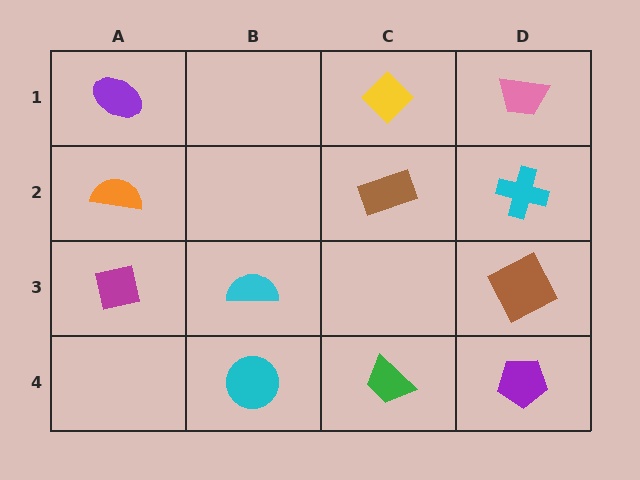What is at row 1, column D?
A pink trapezoid.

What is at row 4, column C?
A green trapezoid.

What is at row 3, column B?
A cyan semicircle.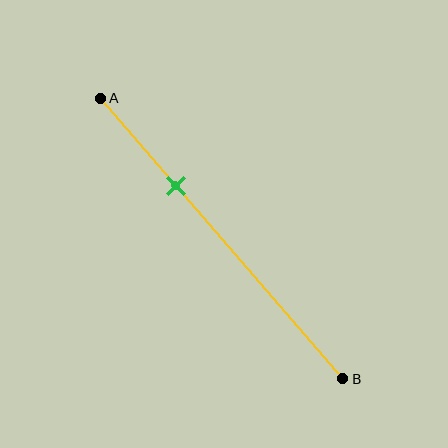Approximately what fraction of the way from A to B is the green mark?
The green mark is approximately 30% of the way from A to B.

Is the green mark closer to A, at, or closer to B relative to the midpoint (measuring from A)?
The green mark is closer to point A than the midpoint of segment AB.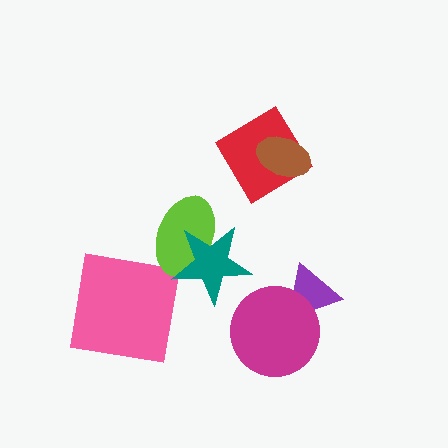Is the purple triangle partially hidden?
Yes, it is partially covered by another shape.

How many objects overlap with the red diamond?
1 object overlaps with the red diamond.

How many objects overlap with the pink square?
0 objects overlap with the pink square.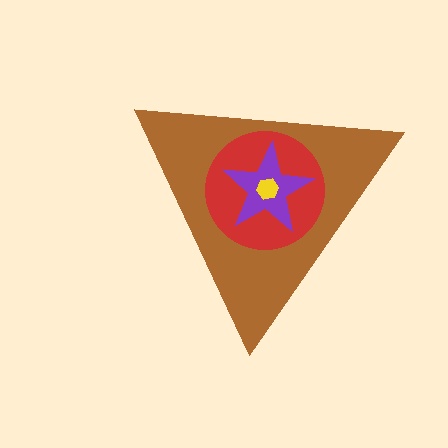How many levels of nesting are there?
4.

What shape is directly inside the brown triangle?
The red circle.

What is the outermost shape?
The brown triangle.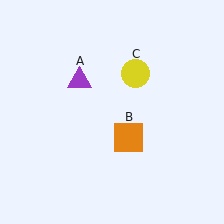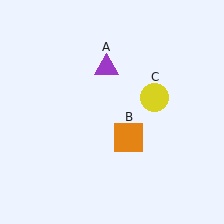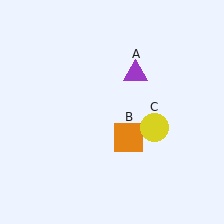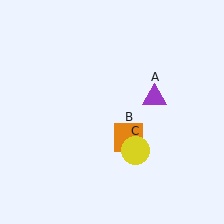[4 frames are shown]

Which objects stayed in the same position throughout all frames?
Orange square (object B) remained stationary.